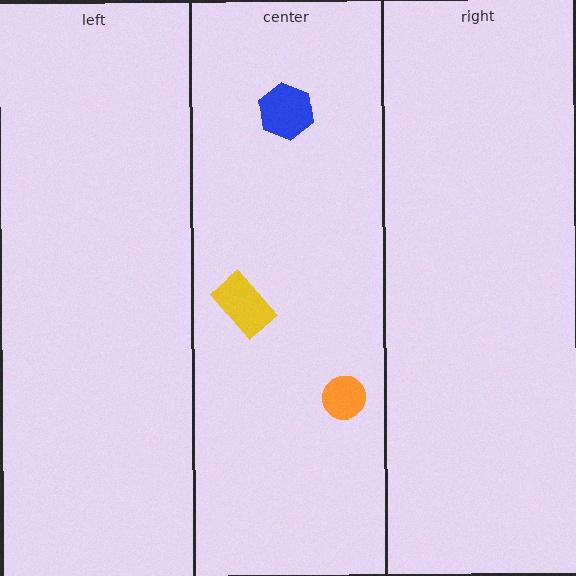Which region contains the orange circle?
The center region.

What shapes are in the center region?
The orange circle, the blue hexagon, the yellow rectangle.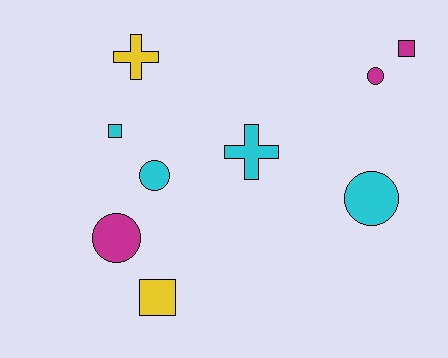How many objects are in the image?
There are 9 objects.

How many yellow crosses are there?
There is 1 yellow cross.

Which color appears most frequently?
Cyan, with 4 objects.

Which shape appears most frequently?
Circle, with 4 objects.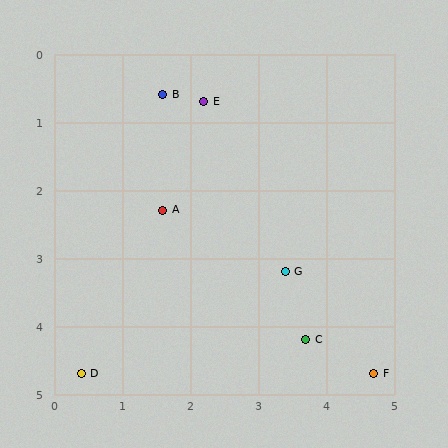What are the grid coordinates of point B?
Point B is at approximately (1.6, 0.6).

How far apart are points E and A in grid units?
Points E and A are about 1.7 grid units apart.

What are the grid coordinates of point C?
Point C is at approximately (3.7, 4.2).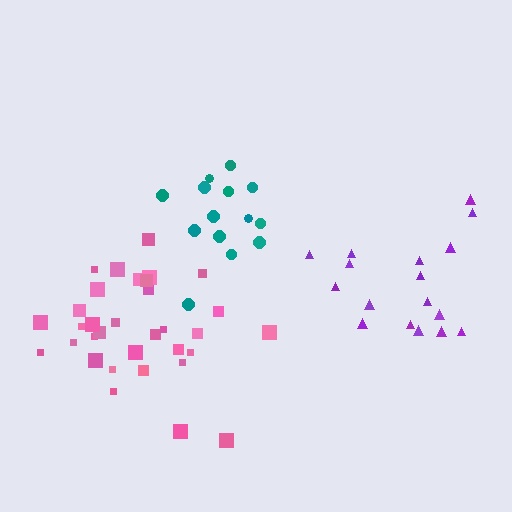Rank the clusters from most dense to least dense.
pink, teal, purple.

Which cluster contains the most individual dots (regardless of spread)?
Pink (33).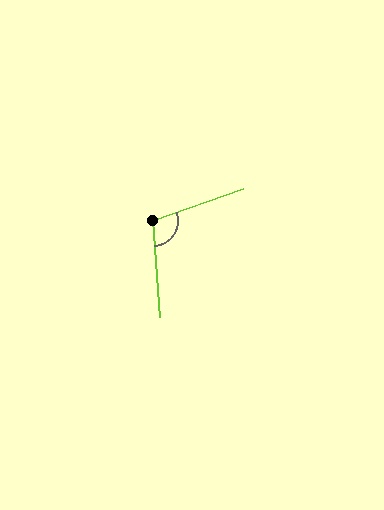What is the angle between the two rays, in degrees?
Approximately 105 degrees.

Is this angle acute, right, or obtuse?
It is obtuse.